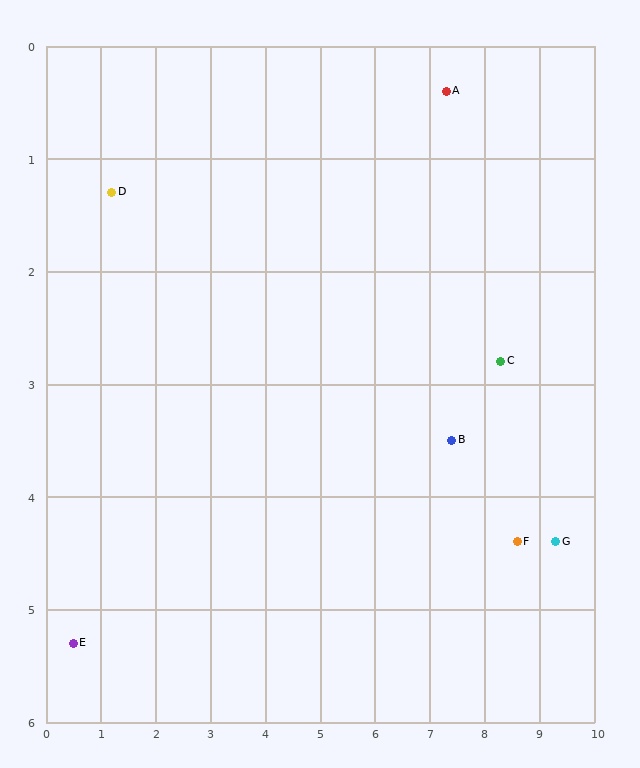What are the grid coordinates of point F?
Point F is at approximately (8.6, 4.4).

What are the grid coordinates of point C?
Point C is at approximately (8.3, 2.8).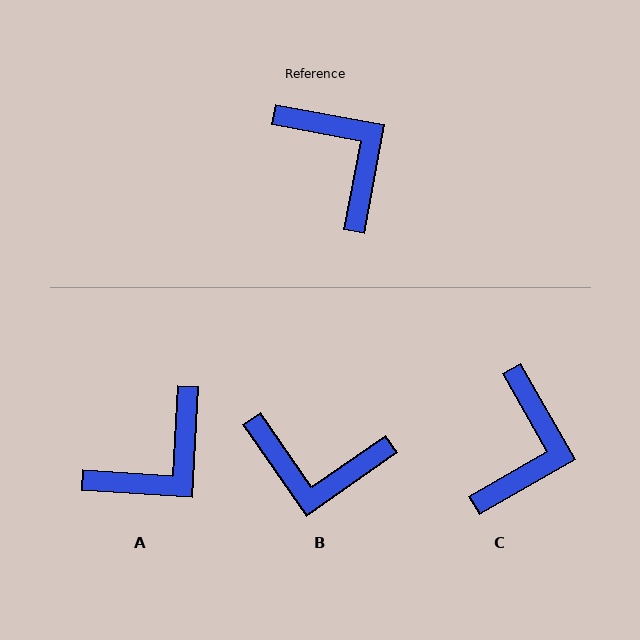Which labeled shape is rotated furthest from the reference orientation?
B, about 135 degrees away.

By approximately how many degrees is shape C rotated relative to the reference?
Approximately 50 degrees clockwise.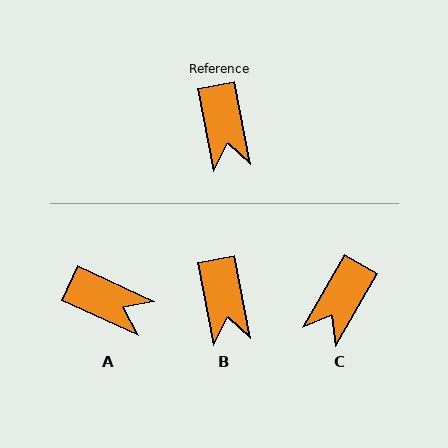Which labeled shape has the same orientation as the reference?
B.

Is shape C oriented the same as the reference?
No, it is off by about 41 degrees.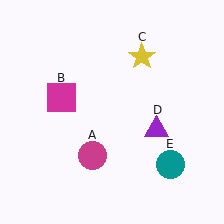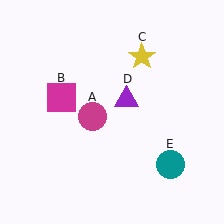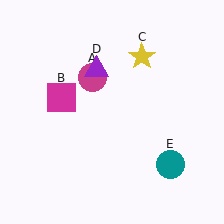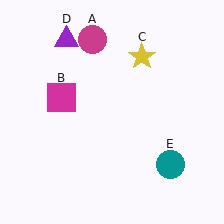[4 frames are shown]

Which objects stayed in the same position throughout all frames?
Magenta square (object B) and yellow star (object C) and teal circle (object E) remained stationary.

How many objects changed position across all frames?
2 objects changed position: magenta circle (object A), purple triangle (object D).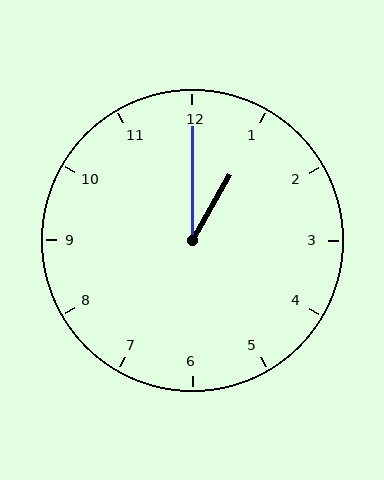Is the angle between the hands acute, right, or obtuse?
It is acute.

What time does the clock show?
1:00.